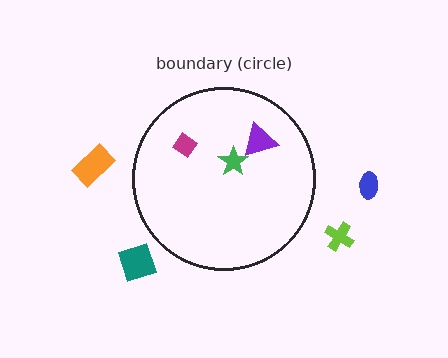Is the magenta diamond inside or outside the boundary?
Inside.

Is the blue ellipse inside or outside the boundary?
Outside.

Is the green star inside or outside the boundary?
Inside.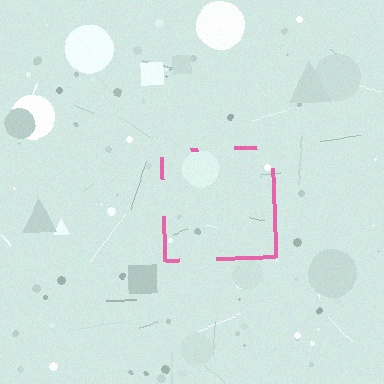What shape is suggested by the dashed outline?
The dashed outline suggests a square.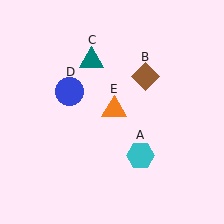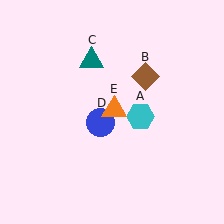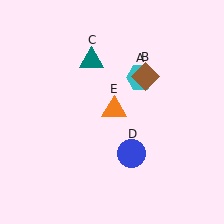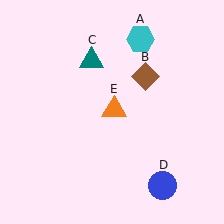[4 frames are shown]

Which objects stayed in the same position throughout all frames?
Brown diamond (object B) and teal triangle (object C) and orange triangle (object E) remained stationary.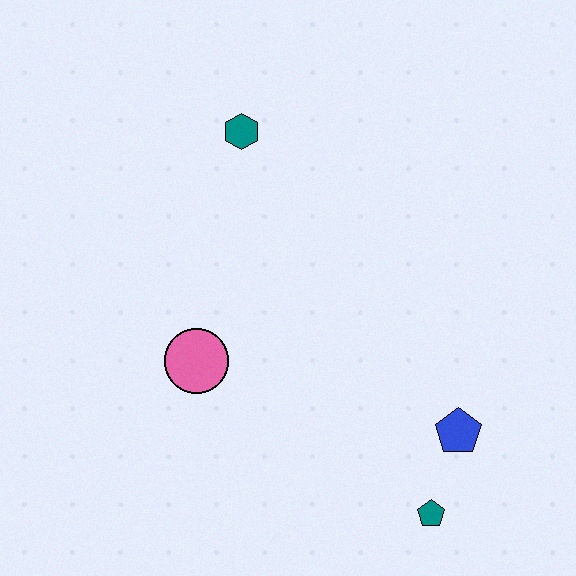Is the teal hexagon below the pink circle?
No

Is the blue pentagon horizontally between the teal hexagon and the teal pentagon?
No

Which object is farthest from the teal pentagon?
The teal hexagon is farthest from the teal pentagon.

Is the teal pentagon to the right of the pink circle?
Yes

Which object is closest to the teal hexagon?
The pink circle is closest to the teal hexagon.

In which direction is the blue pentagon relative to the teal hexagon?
The blue pentagon is below the teal hexagon.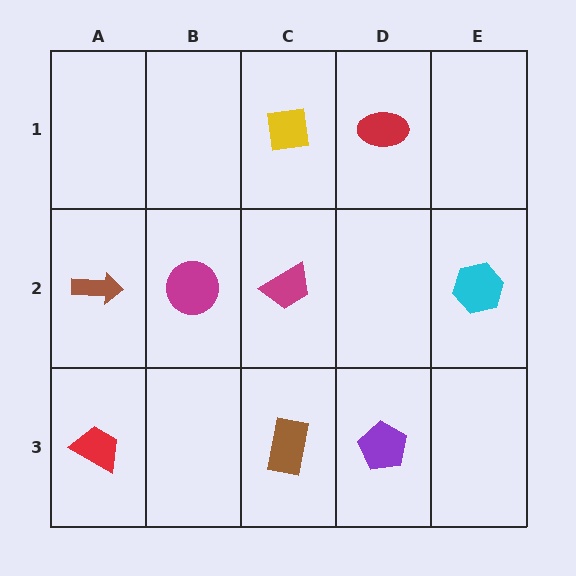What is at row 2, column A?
A brown arrow.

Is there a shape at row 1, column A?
No, that cell is empty.